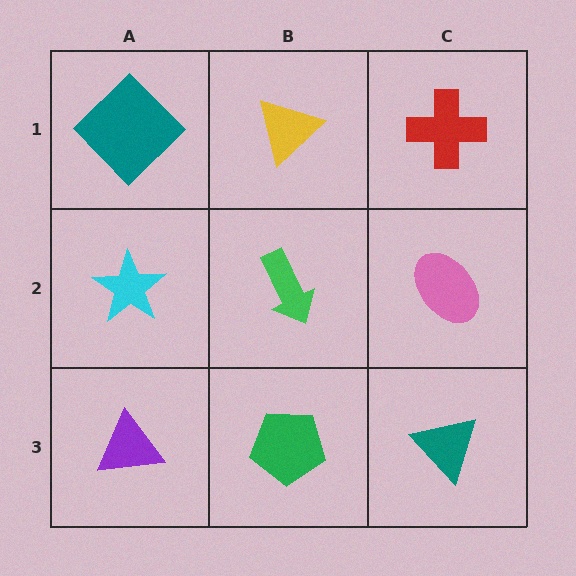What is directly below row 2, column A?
A purple triangle.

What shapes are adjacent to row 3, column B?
A green arrow (row 2, column B), a purple triangle (row 3, column A), a teal triangle (row 3, column C).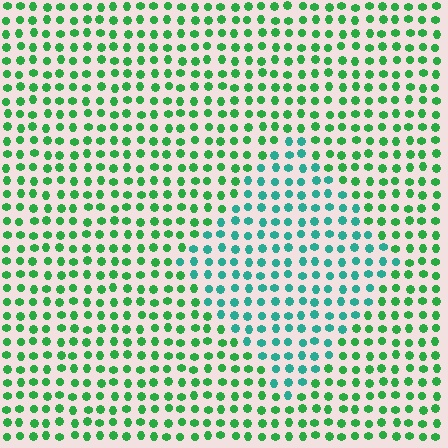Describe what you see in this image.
The image is filled with small green elements in a uniform arrangement. A diamond-shaped region is visible where the elements are tinted to a slightly different hue, forming a subtle color boundary.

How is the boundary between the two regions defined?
The boundary is defined purely by a slight shift in hue (about 38 degrees). Spacing, size, and orientation are identical on both sides.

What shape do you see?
I see a diamond.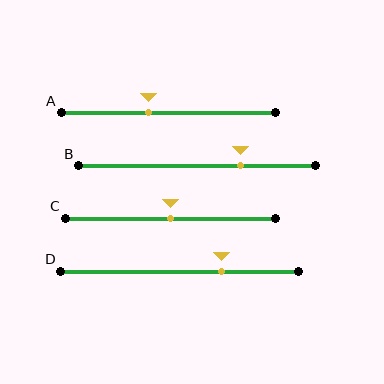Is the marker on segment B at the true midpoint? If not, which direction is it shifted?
No, the marker on segment B is shifted to the right by about 18% of the segment length.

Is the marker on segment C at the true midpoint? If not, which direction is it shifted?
Yes, the marker on segment C is at the true midpoint.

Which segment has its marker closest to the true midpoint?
Segment C has its marker closest to the true midpoint.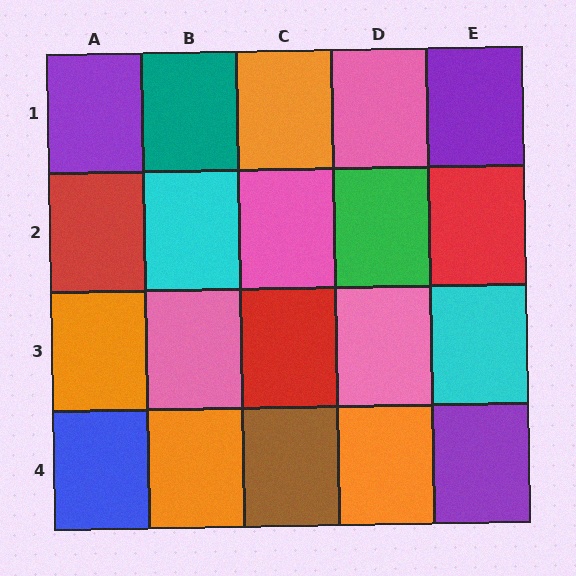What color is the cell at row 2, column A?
Red.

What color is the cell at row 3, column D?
Pink.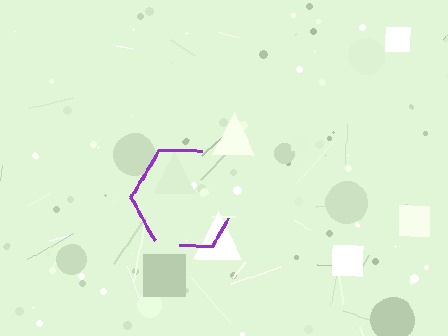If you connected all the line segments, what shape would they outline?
They would outline a hexagon.